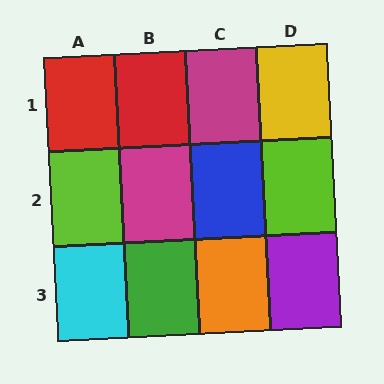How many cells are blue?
1 cell is blue.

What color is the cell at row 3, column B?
Green.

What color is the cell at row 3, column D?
Purple.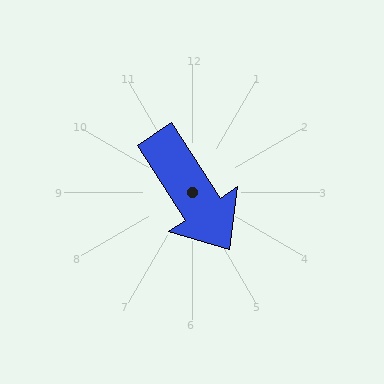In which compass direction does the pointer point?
Southeast.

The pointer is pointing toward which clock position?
Roughly 5 o'clock.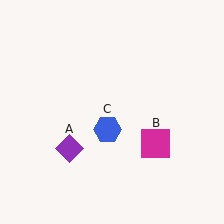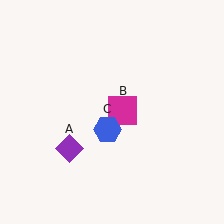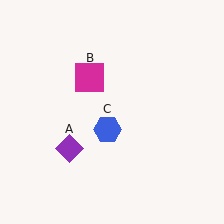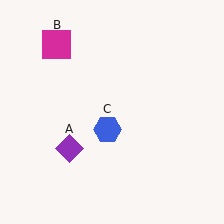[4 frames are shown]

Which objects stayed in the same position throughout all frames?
Purple diamond (object A) and blue hexagon (object C) remained stationary.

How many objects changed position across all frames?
1 object changed position: magenta square (object B).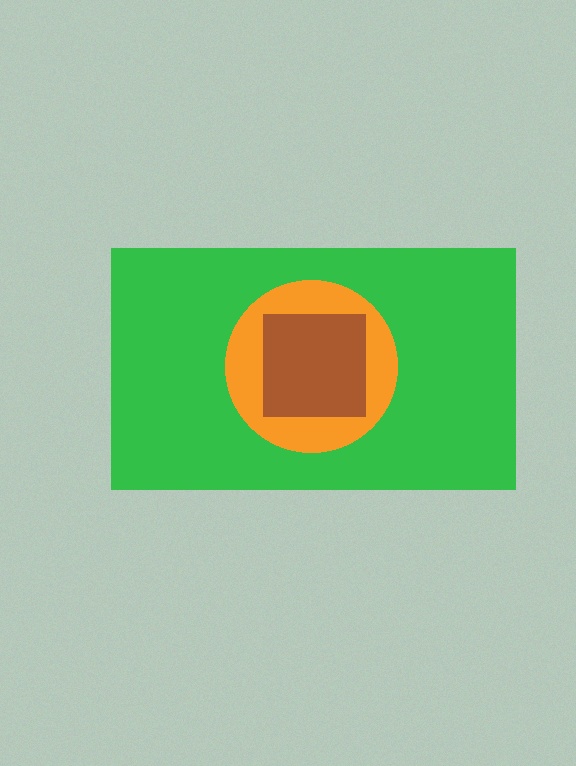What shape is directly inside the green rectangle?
The orange circle.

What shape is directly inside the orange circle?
The brown square.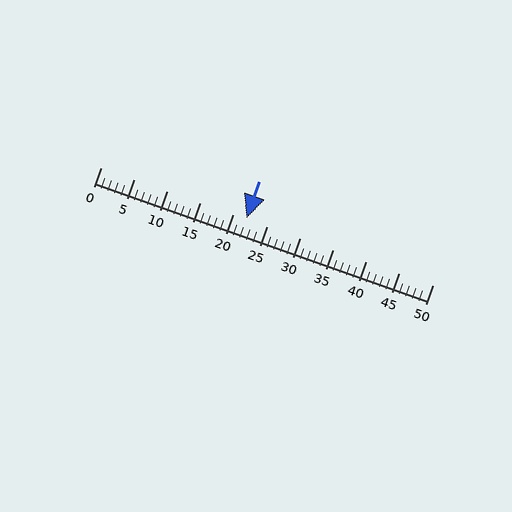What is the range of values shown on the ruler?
The ruler shows values from 0 to 50.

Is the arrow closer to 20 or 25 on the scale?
The arrow is closer to 20.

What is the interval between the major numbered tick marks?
The major tick marks are spaced 5 units apart.